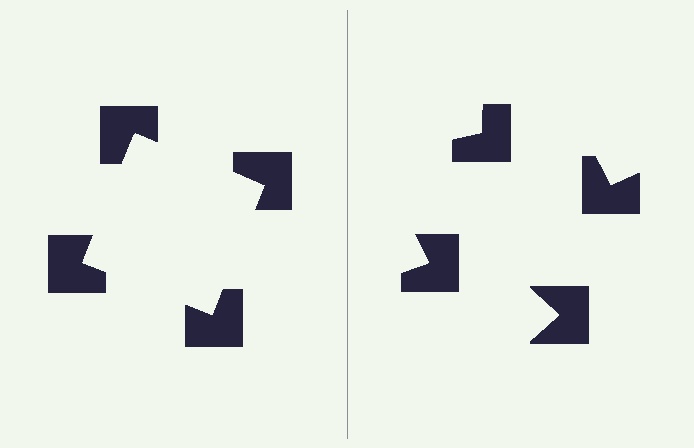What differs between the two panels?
The notched squares are positioned identically on both sides; only the wedge orientations differ. On the left they align to a square; on the right they are misaligned.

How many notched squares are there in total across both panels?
8 — 4 on each side.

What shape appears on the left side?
An illusory square.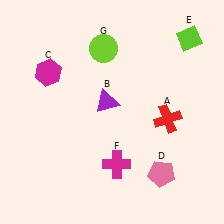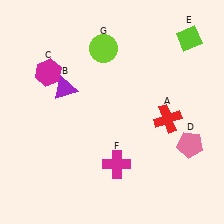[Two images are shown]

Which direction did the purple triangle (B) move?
The purple triangle (B) moved left.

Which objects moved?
The objects that moved are: the purple triangle (B), the pink pentagon (D).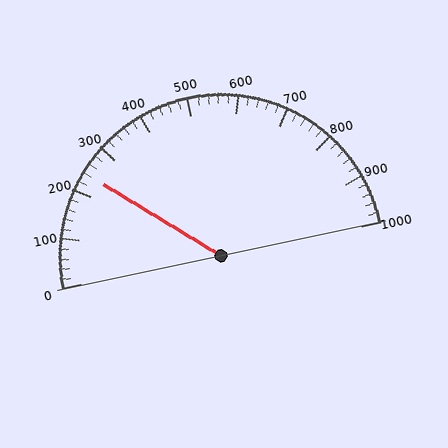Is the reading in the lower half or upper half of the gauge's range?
The reading is in the lower half of the range (0 to 1000).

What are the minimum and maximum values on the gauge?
The gauge ranges from 0 to 1000.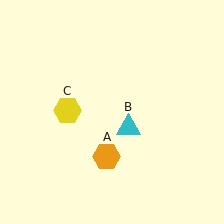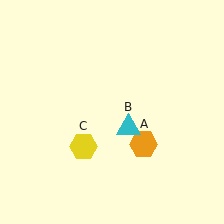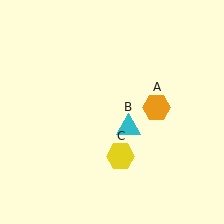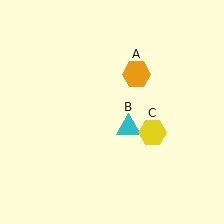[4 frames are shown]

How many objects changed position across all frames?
2 objects changed position: orange hexagon (object A), yellow hexagon (object C).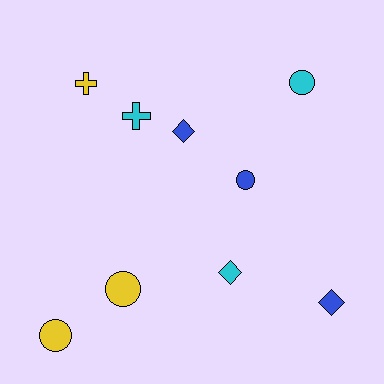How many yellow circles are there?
There are 2 yellow circles.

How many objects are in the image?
There are 9 objects.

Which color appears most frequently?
Blue, with 3 objects.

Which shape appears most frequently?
Circle, with 4 objects.